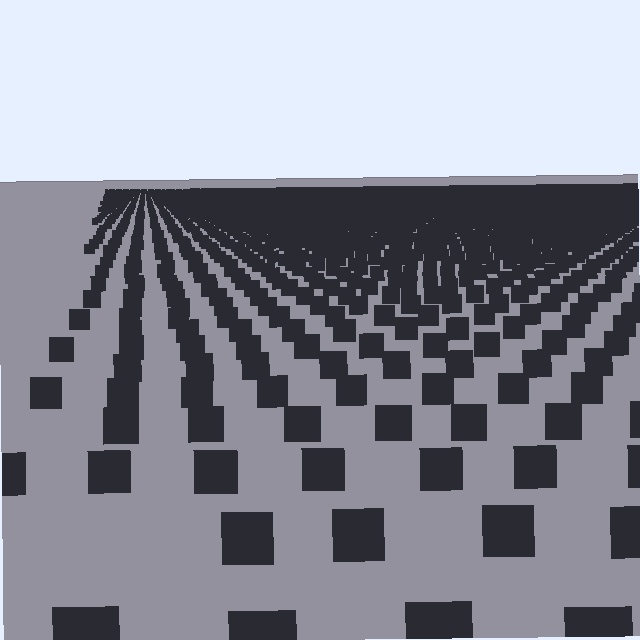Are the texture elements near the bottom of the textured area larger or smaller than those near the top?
Larger. Near the bottom, elements are closer to the viewer and appear at a bigger on-screen size.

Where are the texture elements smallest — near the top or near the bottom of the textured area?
Near the top.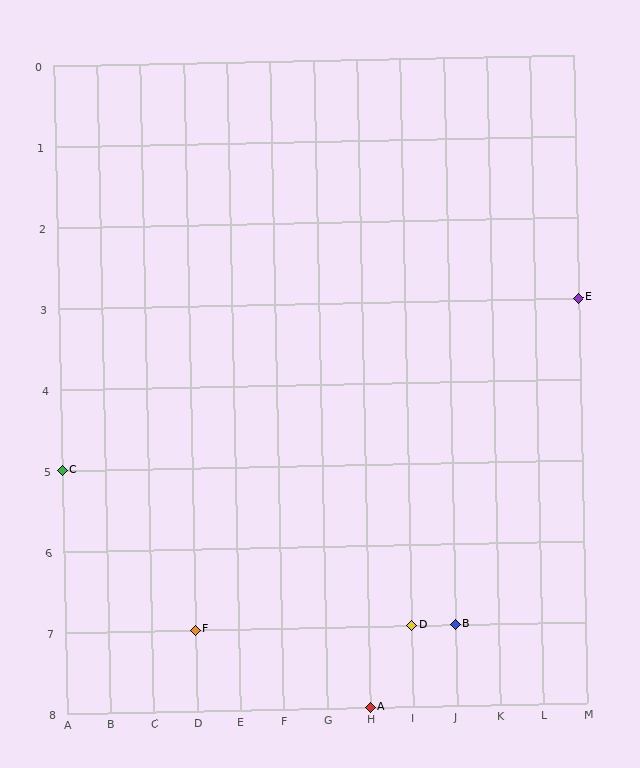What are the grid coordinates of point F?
Point F is at grid coordinates (D, 7).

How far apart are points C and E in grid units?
Points C and E are 12 columns and 2 rows apart (about 12.2 grid units diagonally).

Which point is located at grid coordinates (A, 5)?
Point C is at (A, 5).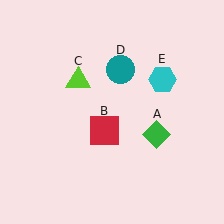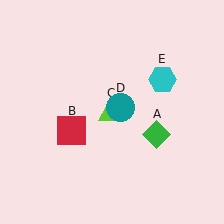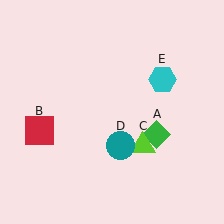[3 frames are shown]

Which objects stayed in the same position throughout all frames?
Green diamond (object A) and cyan hexagon (object E) remained stationary.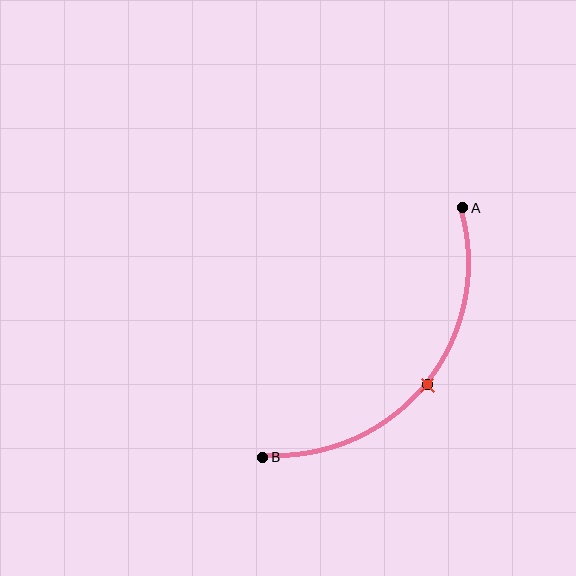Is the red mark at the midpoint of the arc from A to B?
Yes. The red mark lies on the arc at equal arc-length from both A and B — it is the arc midpoint.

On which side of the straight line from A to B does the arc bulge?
The arc bulges below and to the right of the straight line connecting A and B.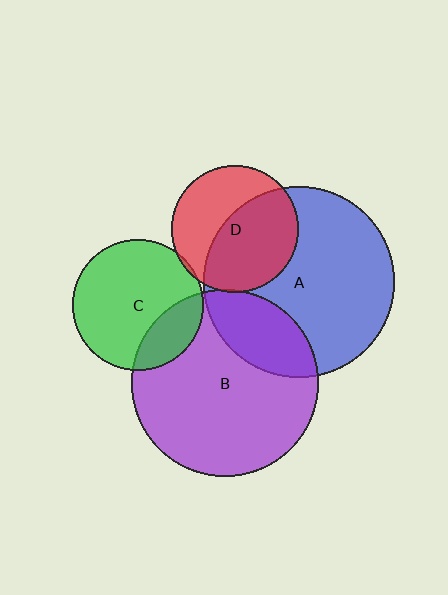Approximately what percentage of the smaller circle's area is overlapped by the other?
Approximately 25%.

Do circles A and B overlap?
Yes.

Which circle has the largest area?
Circle A (blue).